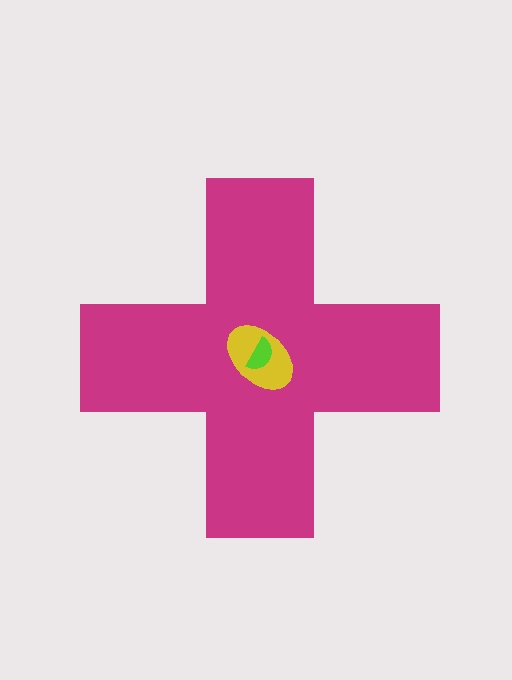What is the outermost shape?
The magenta cross.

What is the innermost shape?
The lime semicircle.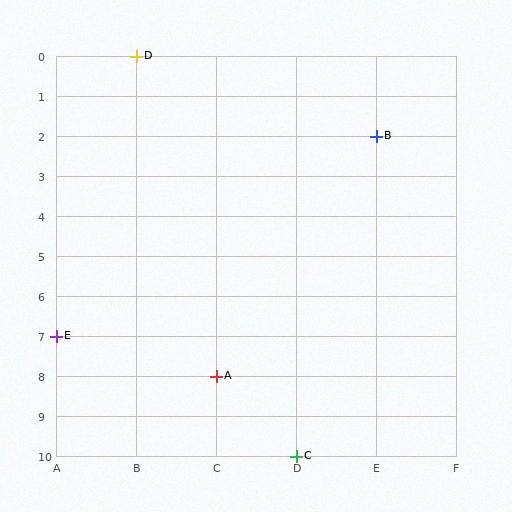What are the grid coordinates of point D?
Point D is at grid coordinates (B, 0).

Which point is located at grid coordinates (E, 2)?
Point B is at (E, 2).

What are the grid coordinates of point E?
Point E is at grid coordinates (A, 7).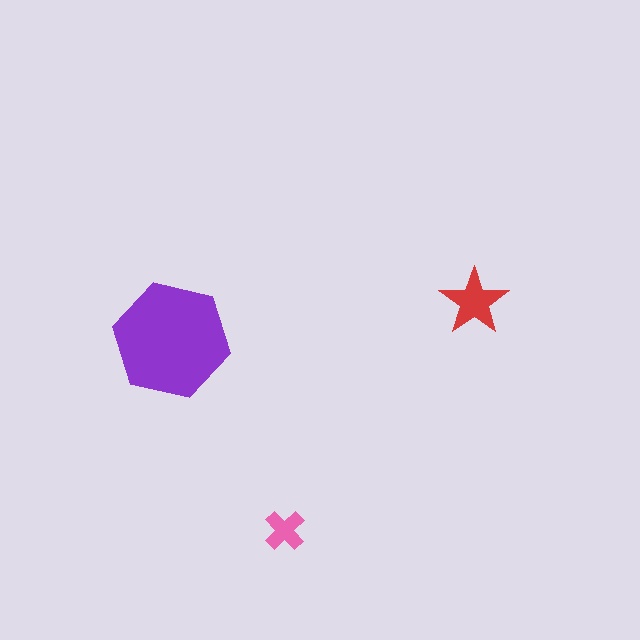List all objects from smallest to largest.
The pink cross, the red star, the purple hexagon.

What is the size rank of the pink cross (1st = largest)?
3rd.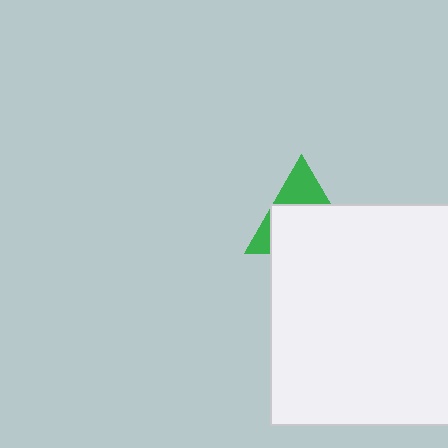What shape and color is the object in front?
The object in front is a white rectangle.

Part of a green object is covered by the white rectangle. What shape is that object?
It is a triangle.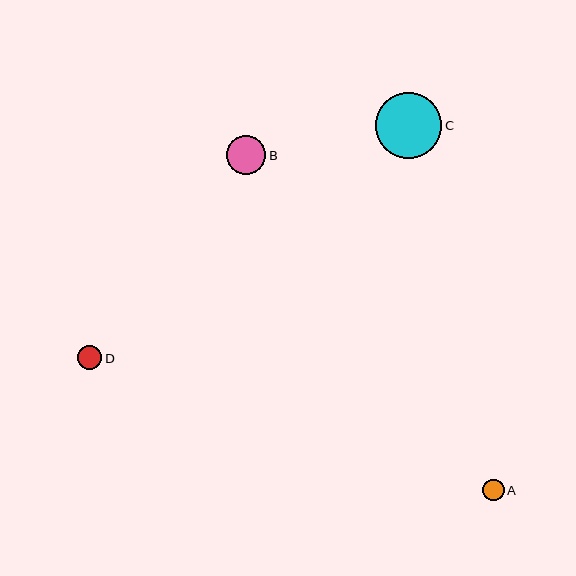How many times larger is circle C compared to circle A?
Circle C is approximately 3.1 times the size of circle A.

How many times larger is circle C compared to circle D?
Circle C is approximately 2.7 times the size of circle D.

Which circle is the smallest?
Circle A is the smallest with a size of approximately 21 pixels.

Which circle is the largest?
Circle C is the largest with a size of approximately 66 pixels.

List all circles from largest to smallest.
From largest to smallest: C, B, D, A.